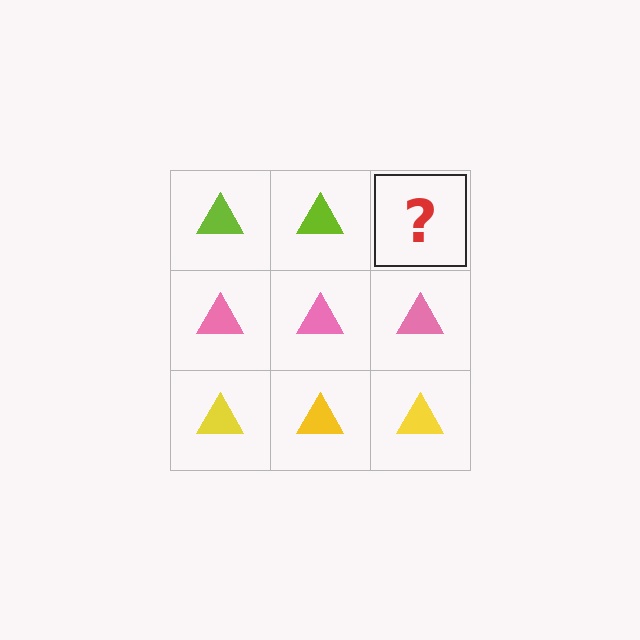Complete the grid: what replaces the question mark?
The question mark should be replaced with a lime triangle.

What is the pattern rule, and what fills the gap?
The rule is that each row has a consistent color. The gap should be filled with a lime triangle.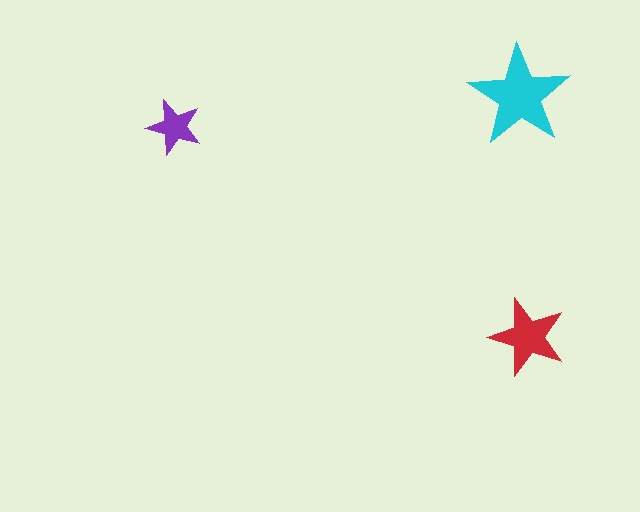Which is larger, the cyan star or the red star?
The cyan one.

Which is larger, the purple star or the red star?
The red one.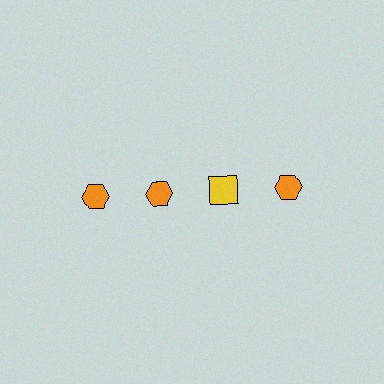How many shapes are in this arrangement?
There are 4 shapes arranged in a grid pattern.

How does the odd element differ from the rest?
It differs in both color (yellow instead of orange) and shape (square instead of hexagon).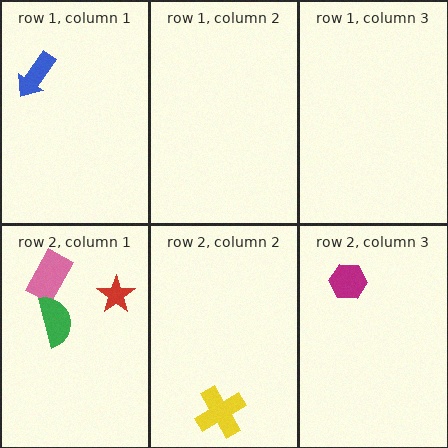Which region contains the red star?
The row 2, column 1 region.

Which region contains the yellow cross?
The row 2, column 2 region.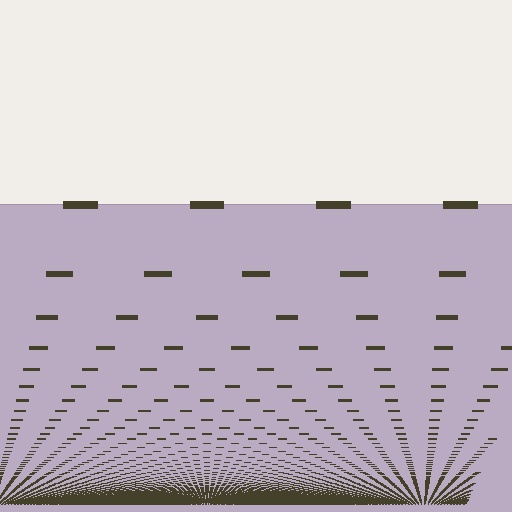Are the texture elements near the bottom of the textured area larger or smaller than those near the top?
Smaller. The gradient is inverted — elements near the bottom are smaller and denser.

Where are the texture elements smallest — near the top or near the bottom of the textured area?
Near the bottom.